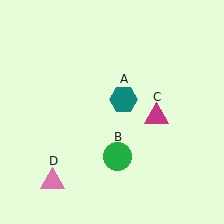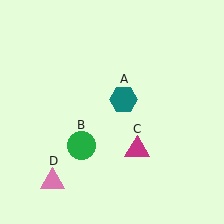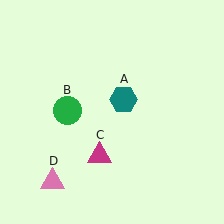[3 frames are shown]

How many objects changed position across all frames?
2 objects changed position: green circle (object B), magenta triangle (object C).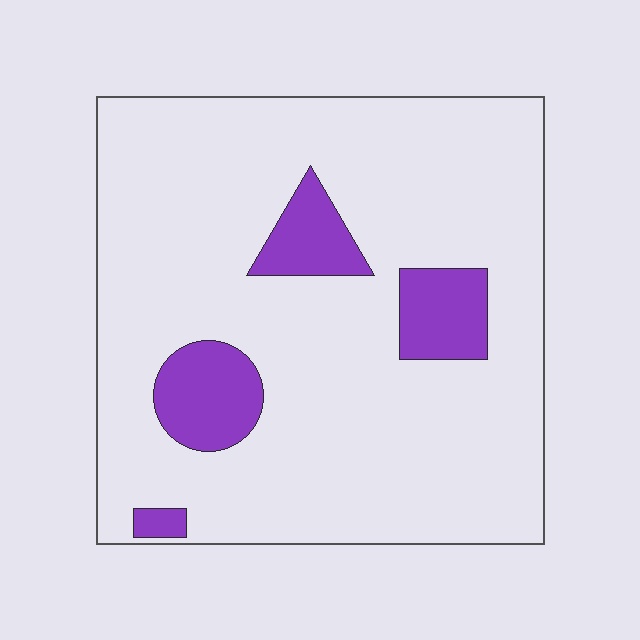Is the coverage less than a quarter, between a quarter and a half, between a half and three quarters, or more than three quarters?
Less than a quarter.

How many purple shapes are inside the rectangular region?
4.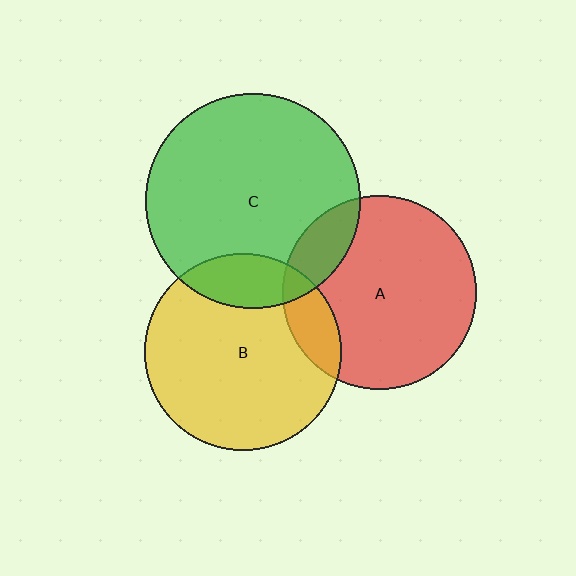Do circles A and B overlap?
Yes.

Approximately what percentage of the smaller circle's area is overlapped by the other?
Approximately 15%.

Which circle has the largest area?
Circle C (green).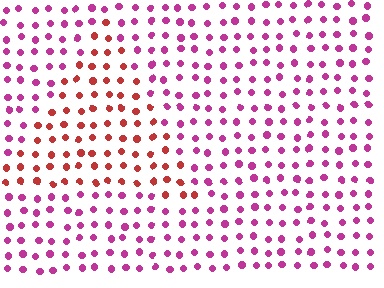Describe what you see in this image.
The image is filled with small magenta elements in a uniform arrangement. A triangle-shaped region is visible where the elements are tinted to a slightly different hue, forming a subtle color boundary.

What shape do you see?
I see a triangle.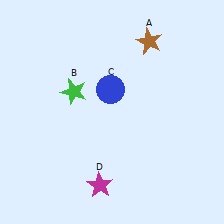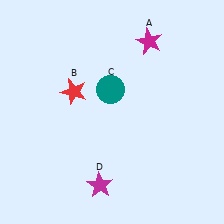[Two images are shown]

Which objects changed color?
A changed from brown to magenta. B changed from green to red. C changed from blue to teal.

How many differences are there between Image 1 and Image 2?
There are 3 differences between the two images.